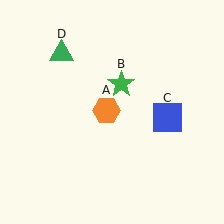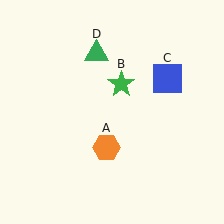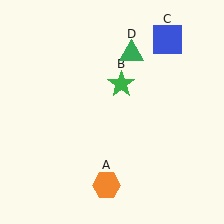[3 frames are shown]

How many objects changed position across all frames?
3 objects changed position: orange hexagon (object A), blue square (object C), green triangle (object D).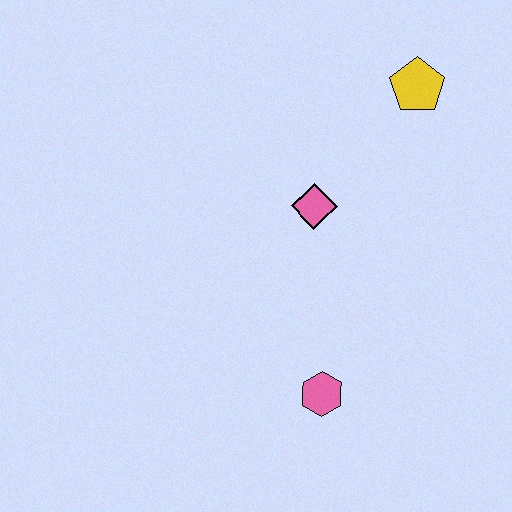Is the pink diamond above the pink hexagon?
Yes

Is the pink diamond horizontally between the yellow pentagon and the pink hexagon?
No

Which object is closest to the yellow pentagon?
The pink diamond is closest to the yellow pentagon.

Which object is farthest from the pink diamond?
The pink hexagon is farthest from the pink diamond.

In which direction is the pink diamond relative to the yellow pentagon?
The pink diamond is below the yellow pentagon.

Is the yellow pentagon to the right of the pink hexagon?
Yes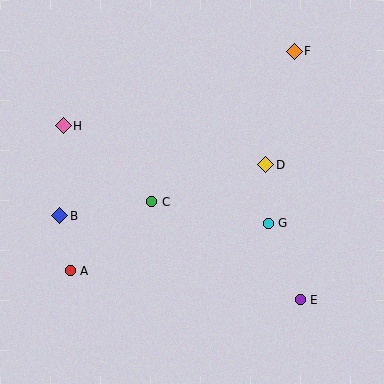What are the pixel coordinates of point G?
Point G is at (268, 223).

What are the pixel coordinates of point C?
Point C is at (152, 202).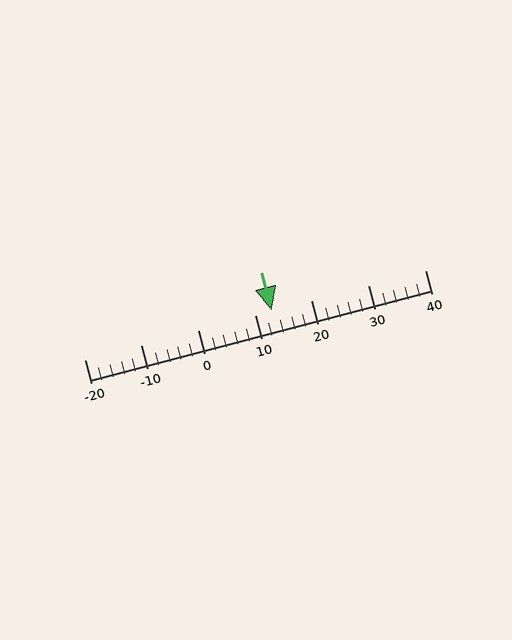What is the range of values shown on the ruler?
The ruler shows values from -20 to 40.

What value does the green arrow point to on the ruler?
The green arrow points to approximately 13.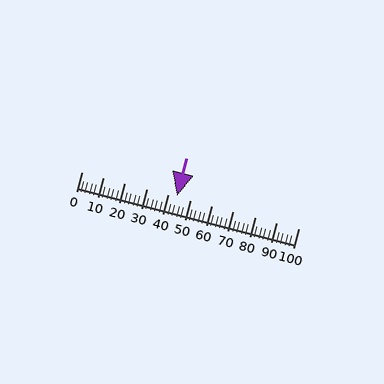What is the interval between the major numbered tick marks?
The major tick marks are spaced 10 units apart.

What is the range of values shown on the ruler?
The ruler shows values from 0 to 100.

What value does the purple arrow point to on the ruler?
The purple arrow points to approximately 44.